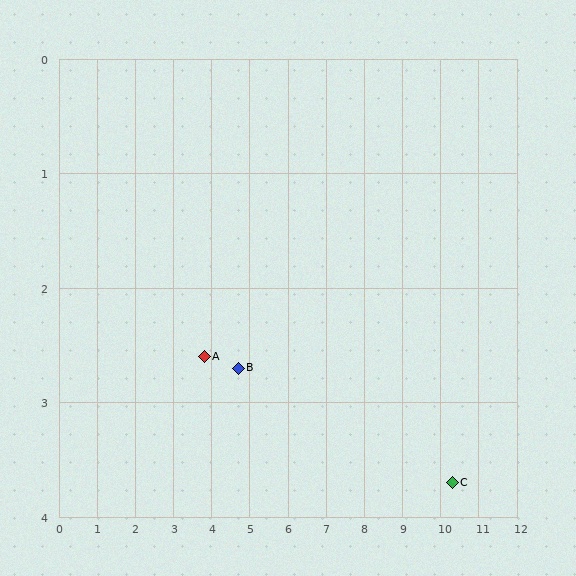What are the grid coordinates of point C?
Point C is at approximately (10.3, 3.7).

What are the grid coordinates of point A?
Point A is at approximately (3.8, 2.6).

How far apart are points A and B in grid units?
Points A and B are about 0.9 grid units apart.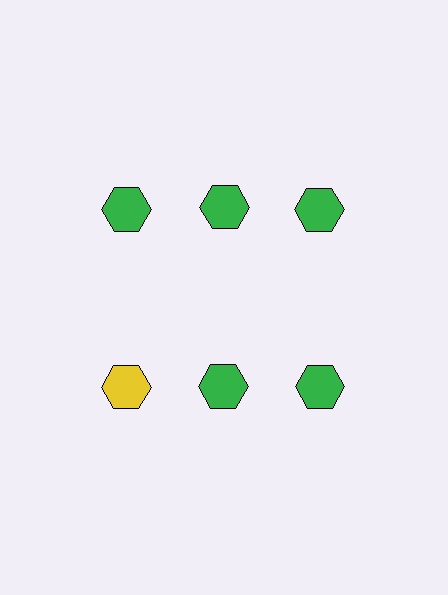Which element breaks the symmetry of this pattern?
The yellow hexagon in the second row, leftmost column breaks the symmetry. All other shapes are green hexagons.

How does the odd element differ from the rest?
It has a different color: yellow instead of green.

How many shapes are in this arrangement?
There are 6 shapes arranged in a grid pattern.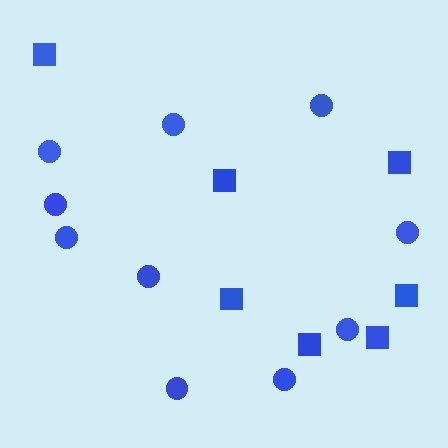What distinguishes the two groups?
There are 2 groups: one group of squares (7) and one group of circles (10).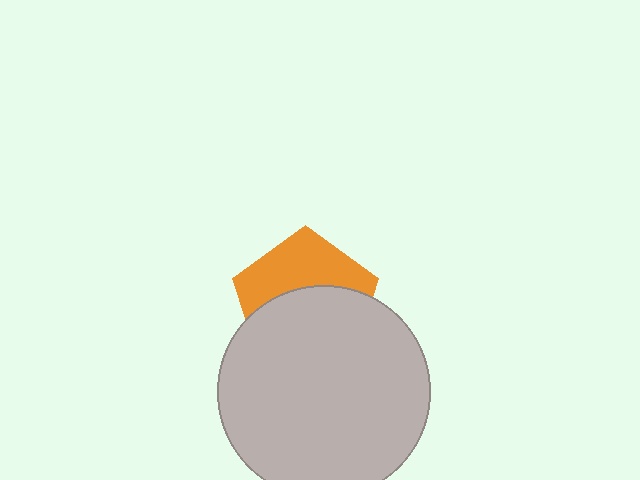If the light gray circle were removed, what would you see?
You would see the complete orange pentagon.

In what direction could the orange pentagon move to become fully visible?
The orange pentagon could move up. That would shift it out from behind the light gray circle entirely.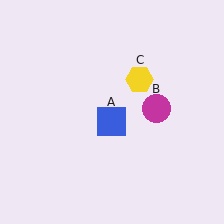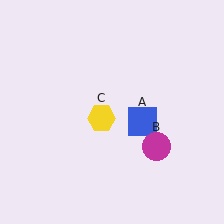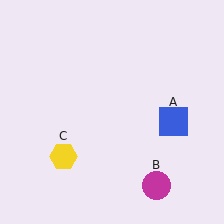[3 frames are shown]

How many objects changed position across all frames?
3 objects changed position: blue square (object A), magenta circle (object B), yellow hexagon (object C).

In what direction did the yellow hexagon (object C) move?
The yellow hexagon (object C) moved down and to the left.